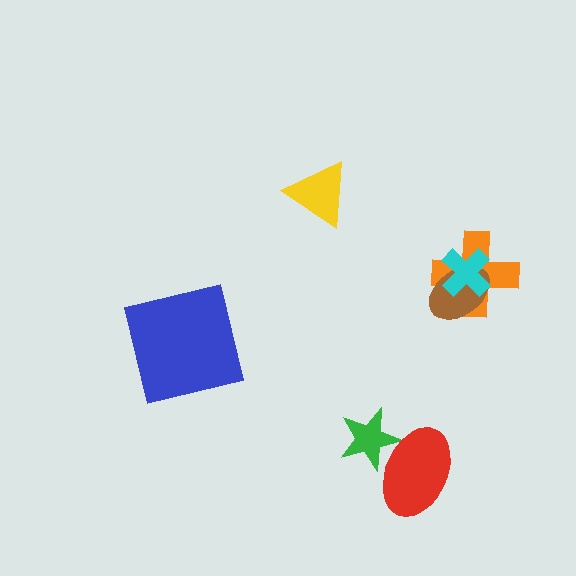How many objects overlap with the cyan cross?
2 objects overlap with the cyan cross.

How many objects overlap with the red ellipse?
1 object overlaps with the red ellipse.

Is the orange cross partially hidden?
Yes, it is partially covered by another shape.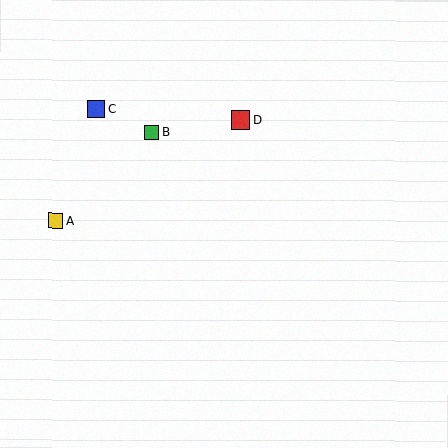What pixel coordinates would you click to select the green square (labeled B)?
Click at (152, 132) to select the green square B.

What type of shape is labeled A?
Shape A is a yellow square.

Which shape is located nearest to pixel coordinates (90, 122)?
The blue square (labeled C) at (97, 109) is nearest to that location.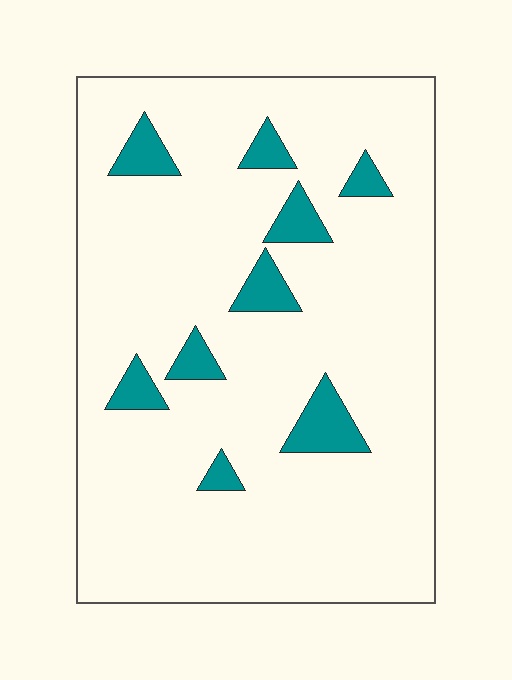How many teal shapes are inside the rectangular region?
9.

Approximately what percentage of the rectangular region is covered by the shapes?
Approximately 10%.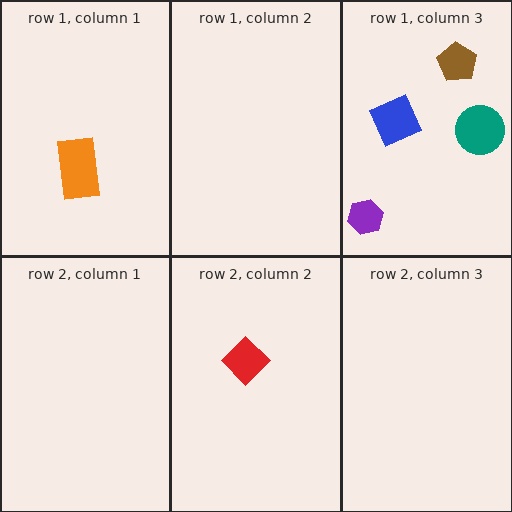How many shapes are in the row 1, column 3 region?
4.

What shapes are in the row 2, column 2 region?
The red diamond.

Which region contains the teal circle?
The row 1, column 3 region.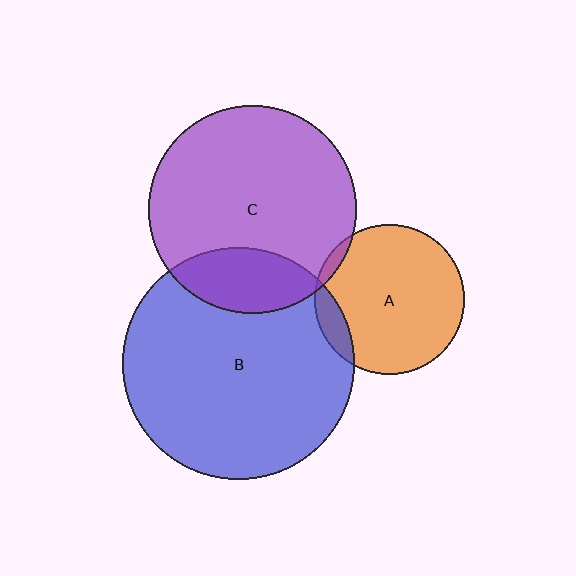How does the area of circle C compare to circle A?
Approximately 1.9 times.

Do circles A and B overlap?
Yes.